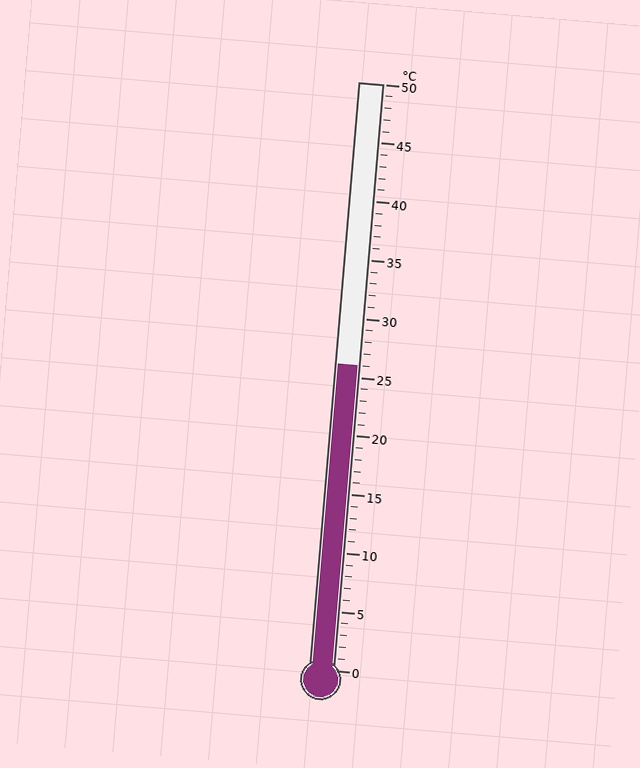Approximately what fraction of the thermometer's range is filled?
The thermometer is filled to approximately 50% of its range.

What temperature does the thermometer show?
The thermometer shows approximately 26°C.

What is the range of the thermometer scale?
The thermometer scale ranges from 0°C to 50°C.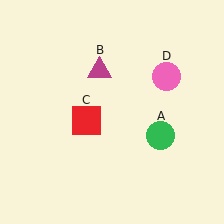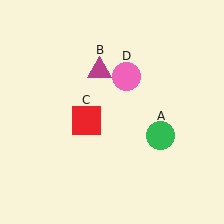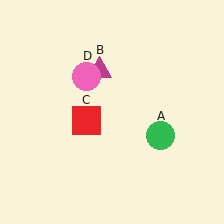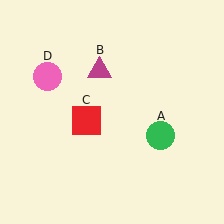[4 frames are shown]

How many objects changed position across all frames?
1 object changed position: pink circle (object D).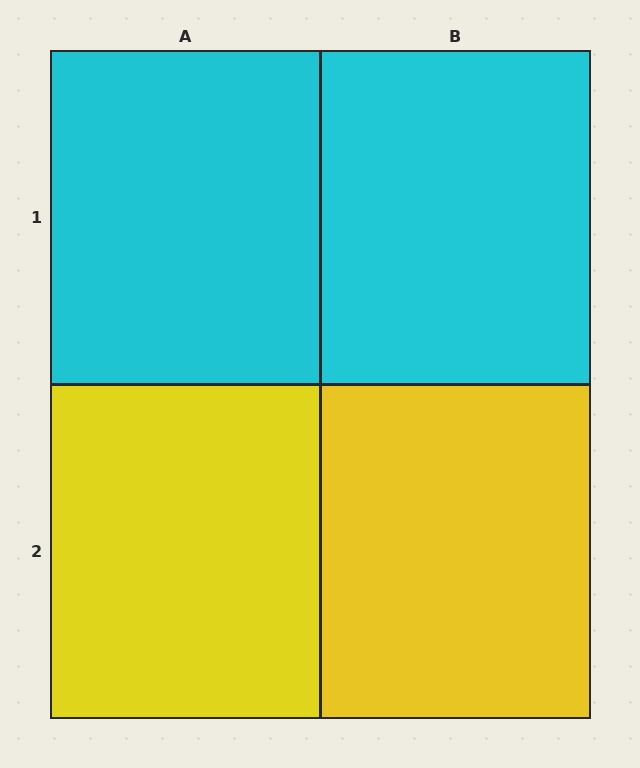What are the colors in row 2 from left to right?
Yellow, yellow.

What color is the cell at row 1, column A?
Cyan.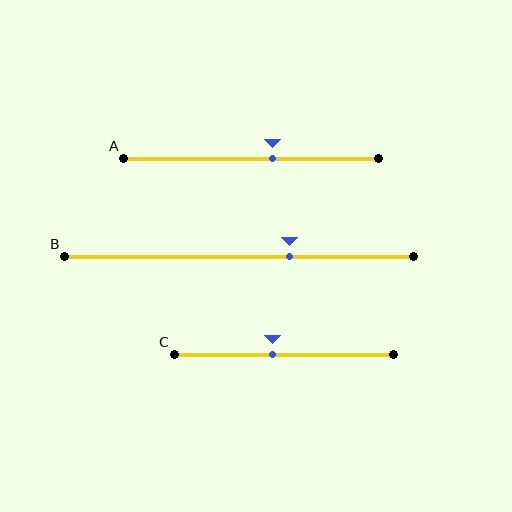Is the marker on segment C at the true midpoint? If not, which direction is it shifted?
No, the marker on segment C is shifted to the left by about 5% of the segment length.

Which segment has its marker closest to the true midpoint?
Segment C has its marker closest to the true midpoint.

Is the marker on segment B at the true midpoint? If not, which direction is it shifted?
No, the marker on segment B is shifted to the right by about 14% of the segment length.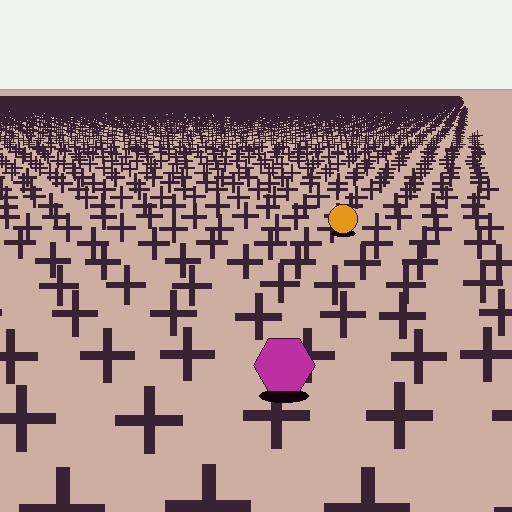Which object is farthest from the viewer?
The orange circle is farthest from the viewer. It appears smaller and the ground texture around it is denser.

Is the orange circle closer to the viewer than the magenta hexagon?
No. The magenta hexagon is closer — you can tell from the texture gradient: the ground texture is coarser near it.